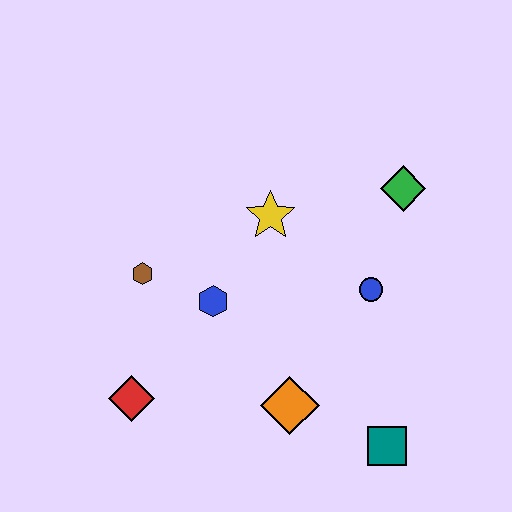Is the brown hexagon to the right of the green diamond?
No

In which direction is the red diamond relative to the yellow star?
The red diamond is below the yellow star.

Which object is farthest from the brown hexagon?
The teal square is farthest from the brown hexagon.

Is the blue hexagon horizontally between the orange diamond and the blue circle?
No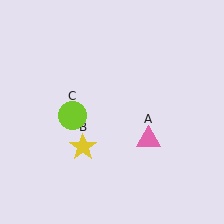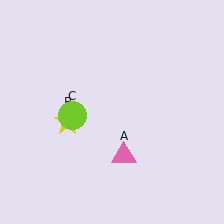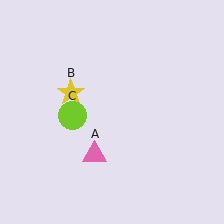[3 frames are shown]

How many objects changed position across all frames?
2 objects changed position: pink triangle (object A), yellow star (object B).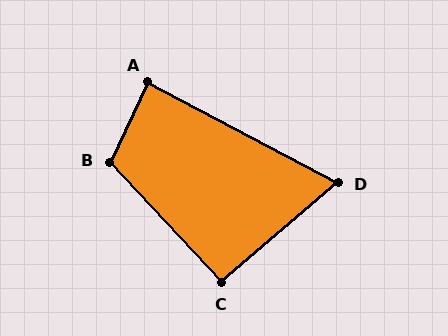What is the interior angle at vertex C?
Approximately 92 degrees (approximately right).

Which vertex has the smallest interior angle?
D, at approximately 69 degrees.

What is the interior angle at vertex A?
Approximately 88 degrees (approximately right).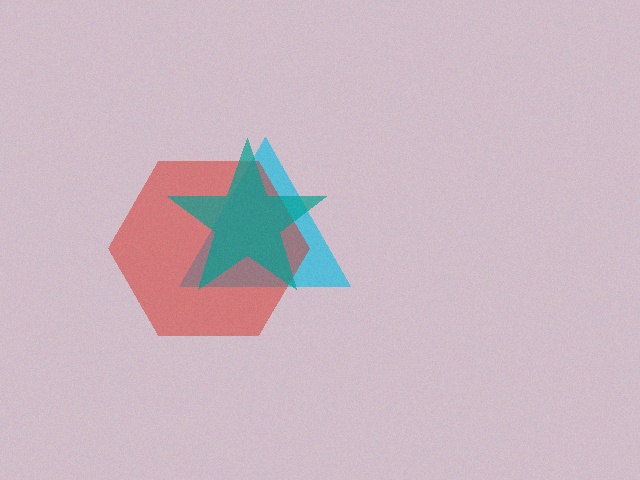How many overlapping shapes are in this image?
There are 3 overlapping shapes in the image.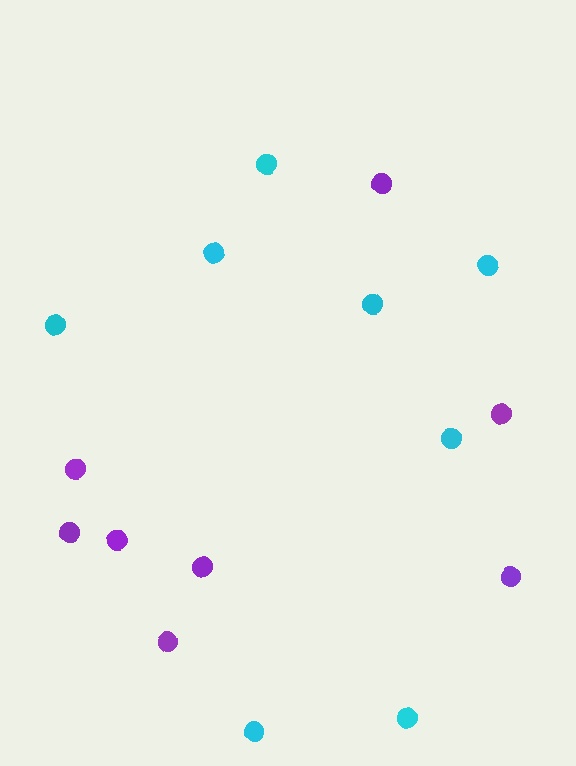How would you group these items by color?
There are 2 groups: one group of purple circles (8) and one group of cyan circles (8).